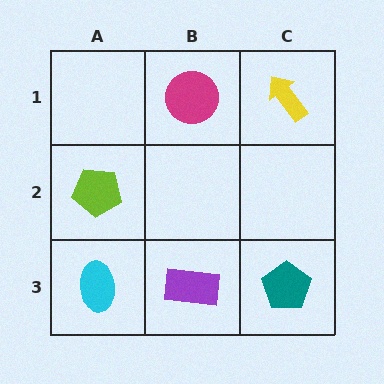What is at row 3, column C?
A teal pentagon.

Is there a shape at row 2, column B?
No, that cell is empty.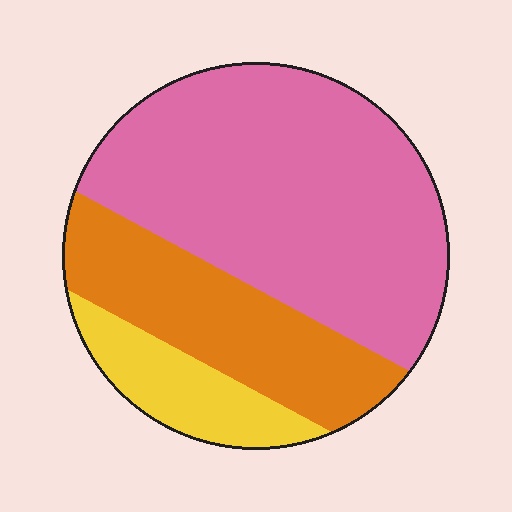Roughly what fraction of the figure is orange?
Orange takes up about one quarter (1/4) of the figure.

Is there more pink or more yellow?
Pink.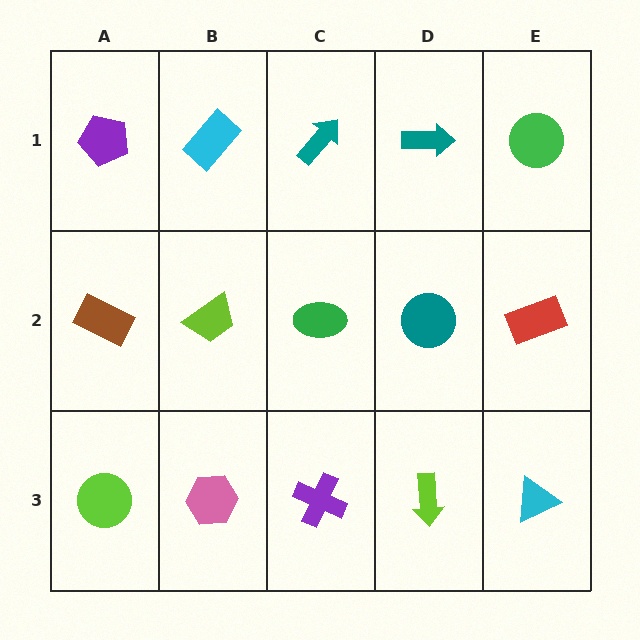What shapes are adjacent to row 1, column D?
A teal circle (row 2, column D), a teal arrow (row 1, column C), a green circle (row 1, column E).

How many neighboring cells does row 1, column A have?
2.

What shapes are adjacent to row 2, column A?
A purple pentagon (row 1, column A), a lime circle (row 3, column A), a lime trapezoid (row 2, column B).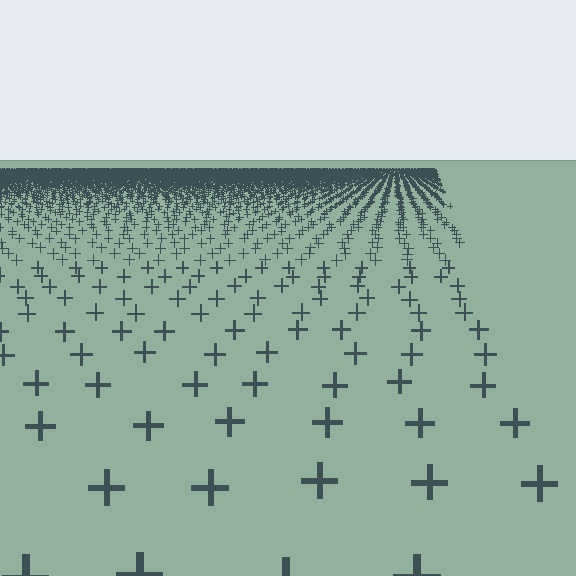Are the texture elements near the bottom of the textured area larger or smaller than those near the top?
Larger. Near the bottom, elements are closer to the viewer and appear at a bigger on-screen size.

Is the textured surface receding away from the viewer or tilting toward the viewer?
The surface is receding away from the viewer. Texture elements get smaller and denser toward the top.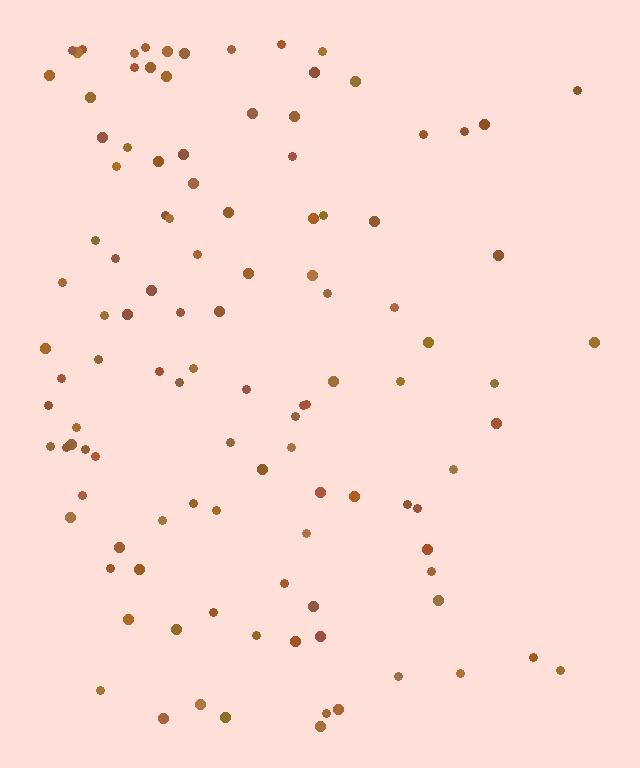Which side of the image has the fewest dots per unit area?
The right.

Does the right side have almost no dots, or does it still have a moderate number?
Still a moderate number, just noticeably fewer than the left.